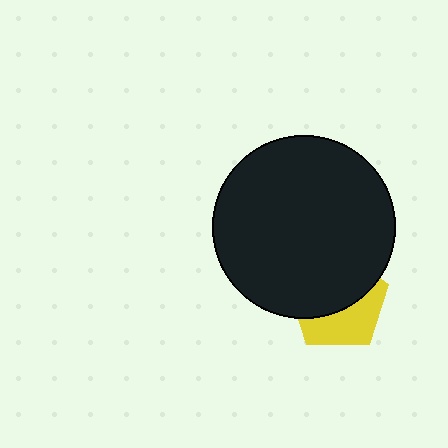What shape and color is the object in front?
The object in front is a black circle.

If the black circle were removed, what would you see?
You would see the complete yellow pentagon.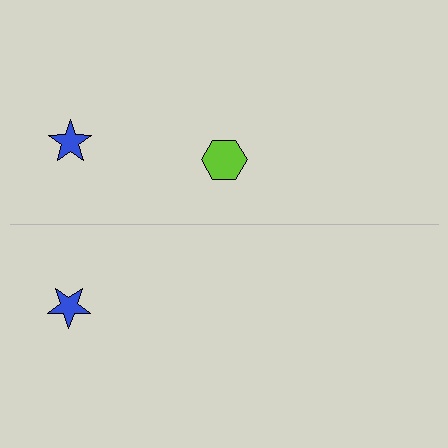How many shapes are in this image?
There are 3 shapes in this image.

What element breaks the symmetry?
A lime hexagon is missing from the bottom side.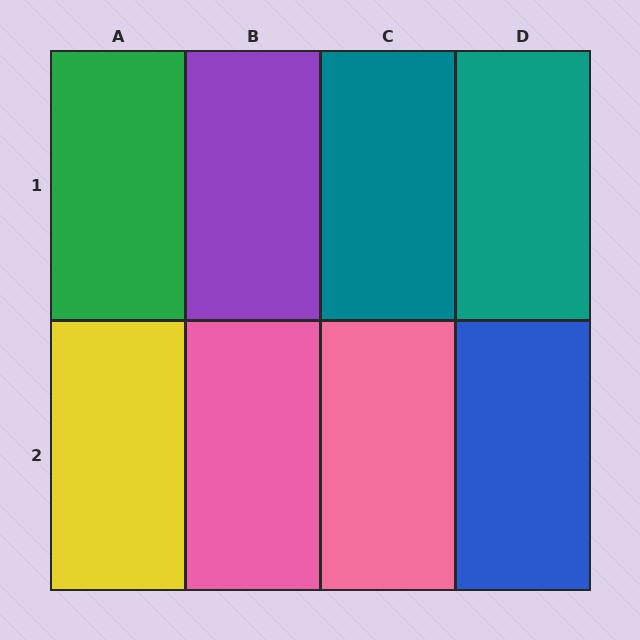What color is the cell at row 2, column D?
Blue.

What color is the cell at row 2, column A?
Yellow.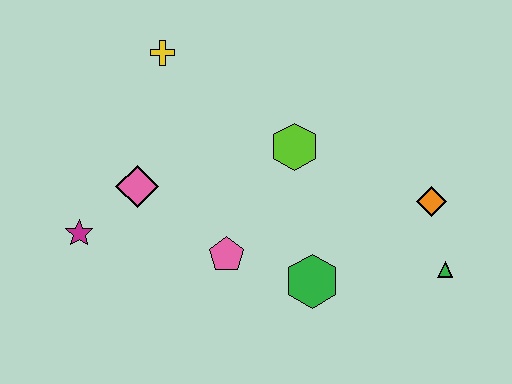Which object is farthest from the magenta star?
The green triangle is farthest from the magenta star.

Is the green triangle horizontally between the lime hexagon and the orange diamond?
No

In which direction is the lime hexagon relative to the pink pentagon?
The lime hexagon is above the pink pentagon.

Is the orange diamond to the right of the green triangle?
No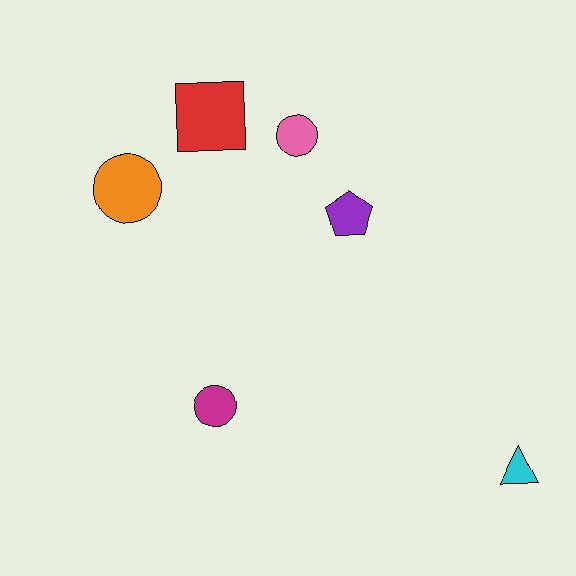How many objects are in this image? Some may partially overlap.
There are 6 objects.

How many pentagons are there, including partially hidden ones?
There is 1 pentagon.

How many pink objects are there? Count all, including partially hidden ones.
There is 1 pink object.